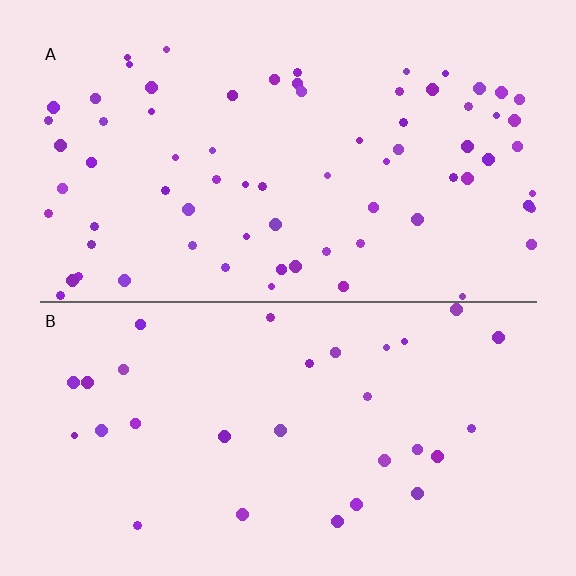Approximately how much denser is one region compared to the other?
Approximately 2.3× — region A over region B.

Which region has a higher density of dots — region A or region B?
A (the top).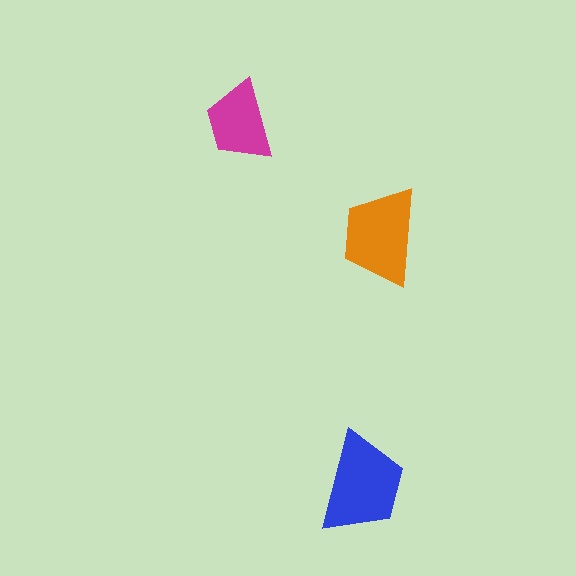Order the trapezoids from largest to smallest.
the blue one, the orange one, the magenta one.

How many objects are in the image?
There are 3 objects in the image.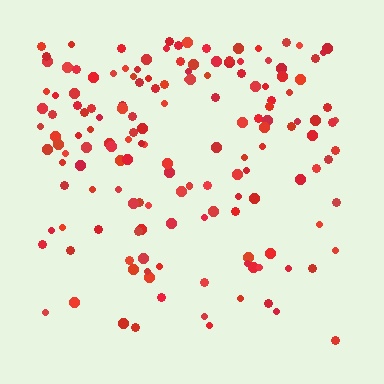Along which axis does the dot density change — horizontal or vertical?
Vertical.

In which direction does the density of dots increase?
From bottom to top, with the top side densest.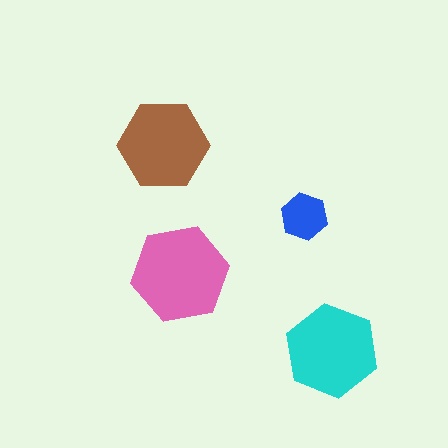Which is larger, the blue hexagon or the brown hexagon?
The brown one.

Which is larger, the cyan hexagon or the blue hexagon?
The cyan one.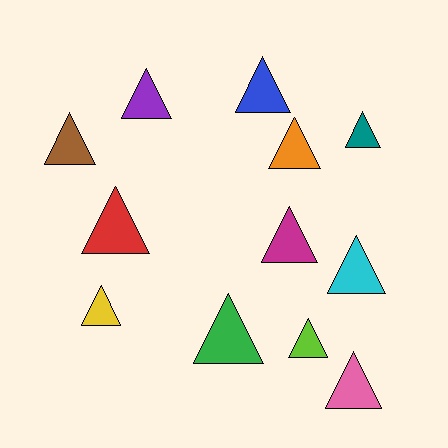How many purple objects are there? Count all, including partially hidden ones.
There is 1 purple object.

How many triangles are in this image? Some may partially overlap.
There are 12 triangles.